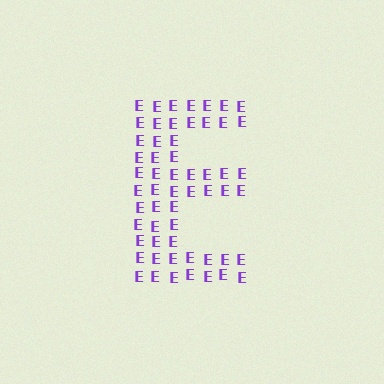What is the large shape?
The large shape is the letter E.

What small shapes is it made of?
It is made of small letter E's.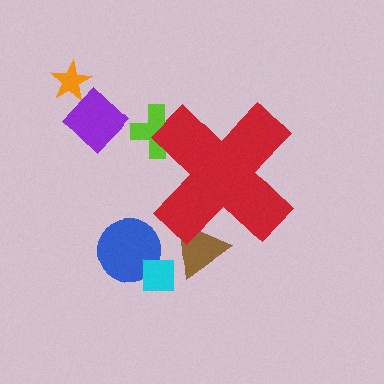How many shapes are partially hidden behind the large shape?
2 shapes are partially hidden.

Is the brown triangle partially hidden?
Yes, the brown triangle is partially hidden behind the red cross.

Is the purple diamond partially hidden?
No, the purple diamond is fully visible.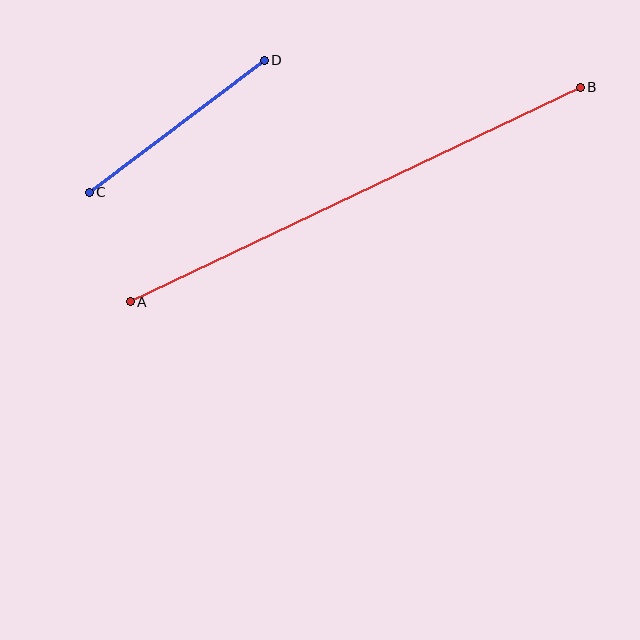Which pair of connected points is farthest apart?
Points A and B are farthest apart.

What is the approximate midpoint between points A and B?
The midpoint is at approximately (355, 195) pixels.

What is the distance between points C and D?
The distance is approximately 219 pixels.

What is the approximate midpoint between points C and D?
The midpoint is at approximately (177, 126) pixels.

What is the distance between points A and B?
The distance is approximately 498 pixels.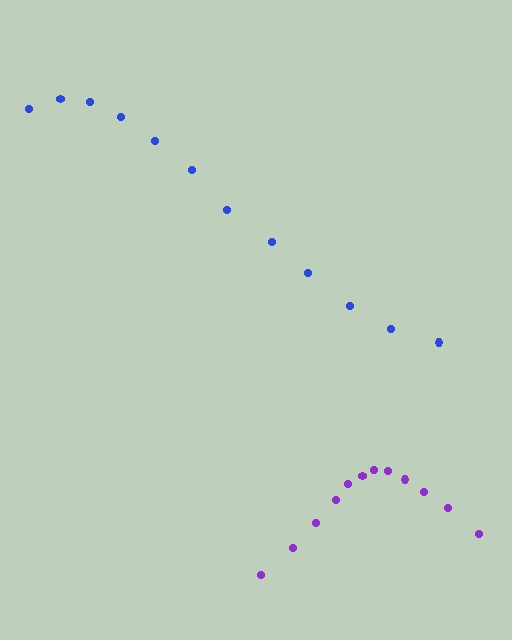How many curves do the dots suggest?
There are 2 distinct paths.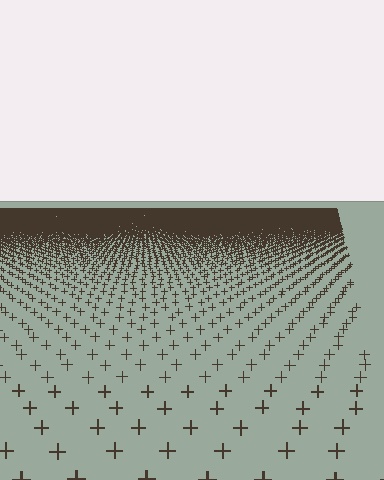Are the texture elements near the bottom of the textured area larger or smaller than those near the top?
Larger. Near the bottom, elements are closer to the viewer and appear at a bigger on-screen size.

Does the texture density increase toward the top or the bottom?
Density increases toward the top.